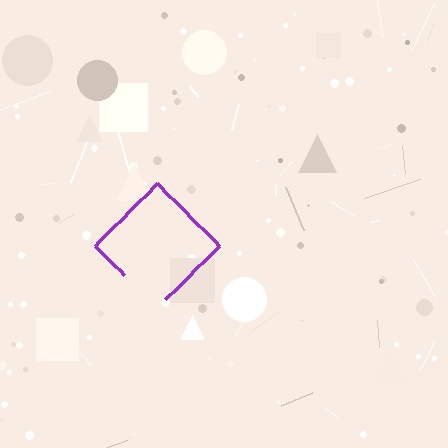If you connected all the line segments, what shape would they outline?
They would outline a diamond.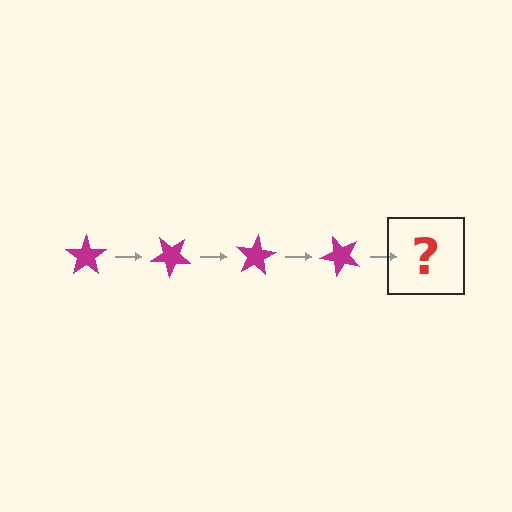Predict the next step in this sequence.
The next step is a magenta star rotated 160 degrees.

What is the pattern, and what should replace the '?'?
The pattern is that the star rotates 40 degrees each step. The '?' should be a magenta star rotated 160 degrees.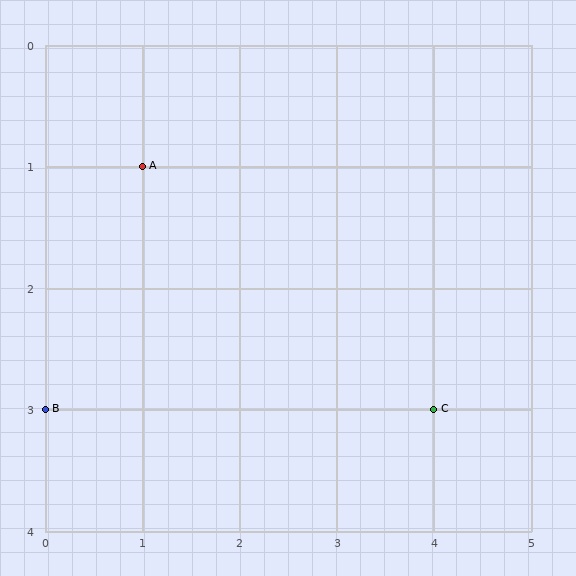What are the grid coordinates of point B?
Point B is at grid coordinates (0, 3).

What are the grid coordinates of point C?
Point C is at grid coordinates (4, 3).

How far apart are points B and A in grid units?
Points B and A are 1 column and 2 rows apart (about 2.2 grid units diagonally).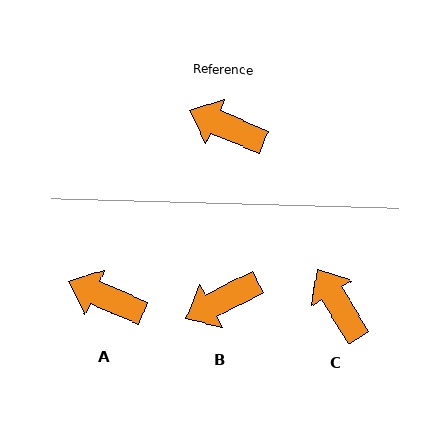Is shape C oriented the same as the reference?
No, it is off by about 36 degrees.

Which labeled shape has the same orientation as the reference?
A.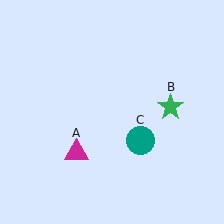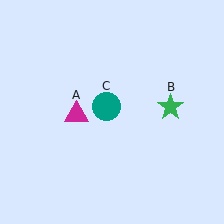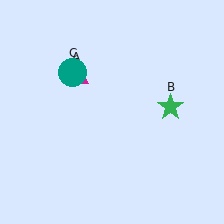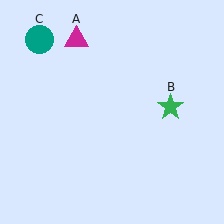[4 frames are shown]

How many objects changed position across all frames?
2 objects changed position: magenta triangle (object A), teal circle (object C).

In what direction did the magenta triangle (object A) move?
The magenta triangle (object A) moved up.